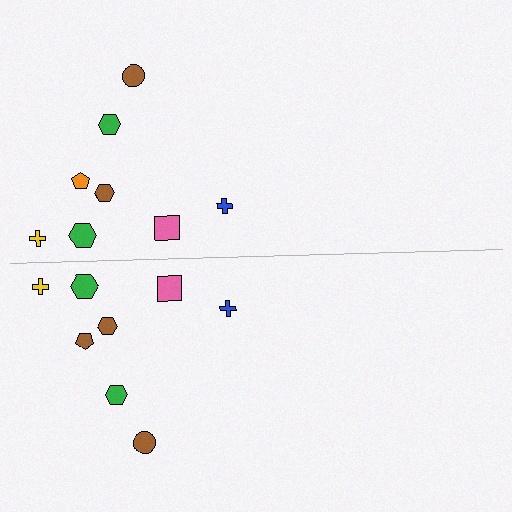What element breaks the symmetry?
The brown pentagon on the bottom side breaks the symmetry — its mirror counterpart is orange.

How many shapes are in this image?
There are 16 shapes in this image.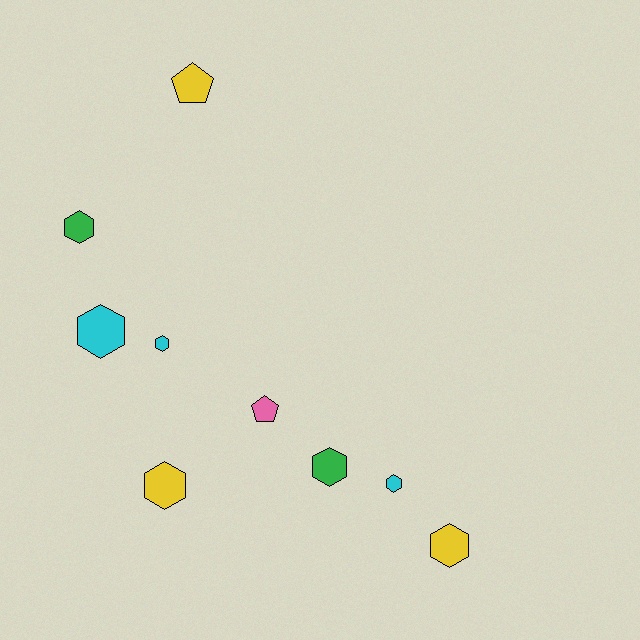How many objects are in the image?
There are 9 objects.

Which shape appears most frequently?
Hexagon, with 7 objects.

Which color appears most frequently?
Cyan, with 3 objects.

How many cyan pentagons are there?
There are no cyan pentagons.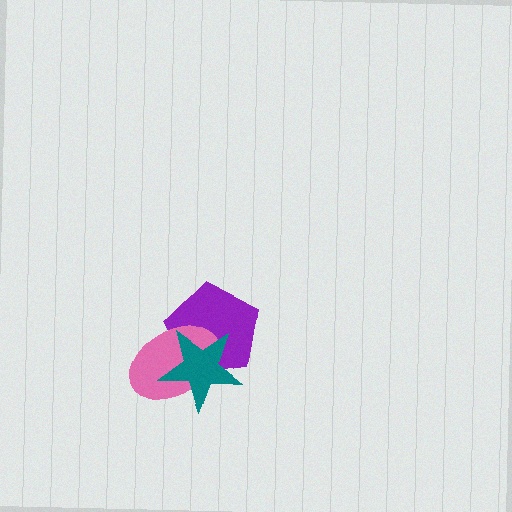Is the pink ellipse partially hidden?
Yes, it is partially covered by another shape.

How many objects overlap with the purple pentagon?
2 objects overlap with the purple pentagon.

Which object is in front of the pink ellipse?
The teal star is in front of the pink ellipse.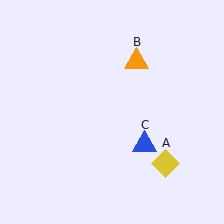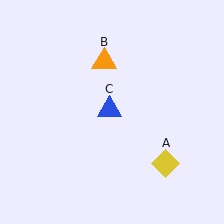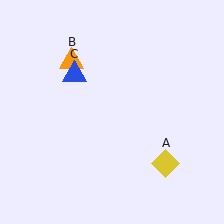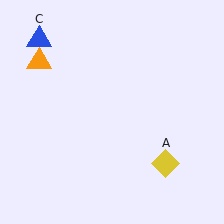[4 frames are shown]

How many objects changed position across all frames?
2 objects changed position: orange triangle (object B), blue triangle (object C).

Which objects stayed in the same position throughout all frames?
Yellow diamond (object A) remained stationary.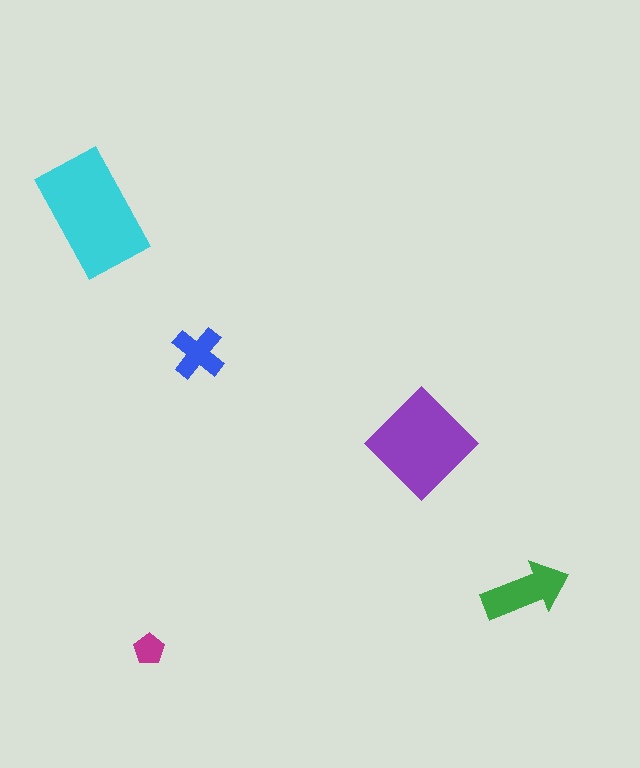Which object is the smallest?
The magenta pentagon.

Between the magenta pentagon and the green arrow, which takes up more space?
The green arrow.